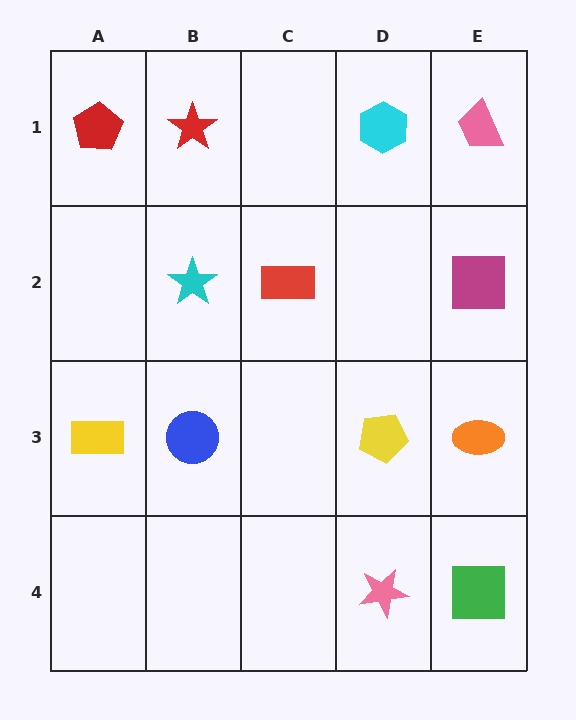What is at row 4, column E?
A green square.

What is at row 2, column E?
A magenta square.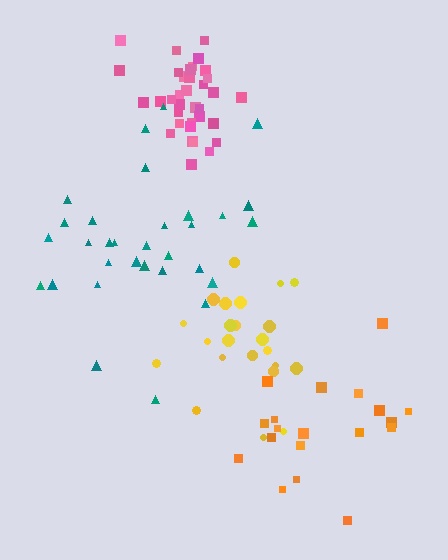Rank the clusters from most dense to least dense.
pink, yellow, teal, orange.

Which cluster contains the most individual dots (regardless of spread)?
Pink (35).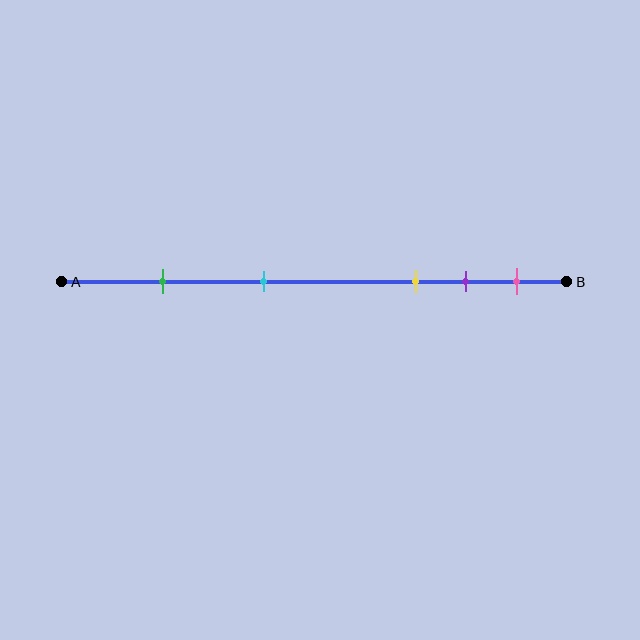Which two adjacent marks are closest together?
The purple and pink marks are the closest adjacent pair.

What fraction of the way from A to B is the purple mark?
The purple mark is approximately 80% (0.8) of the way from A to B.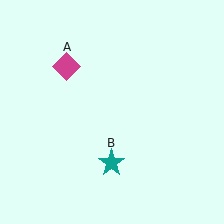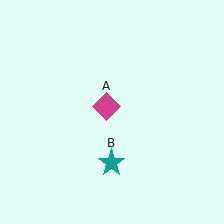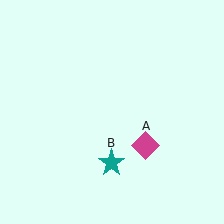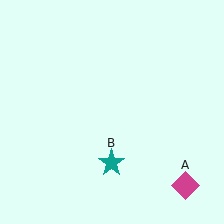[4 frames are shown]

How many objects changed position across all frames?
1 object changed position: magenta diamond (object A).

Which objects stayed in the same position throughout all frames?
Teal star (object B) remained stationary.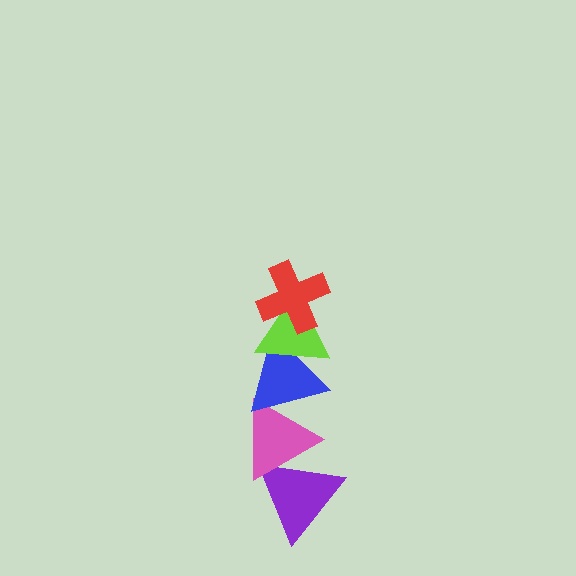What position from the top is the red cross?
The red cross is 1st from the top.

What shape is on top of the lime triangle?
The red cross is on top of the lime triangle.